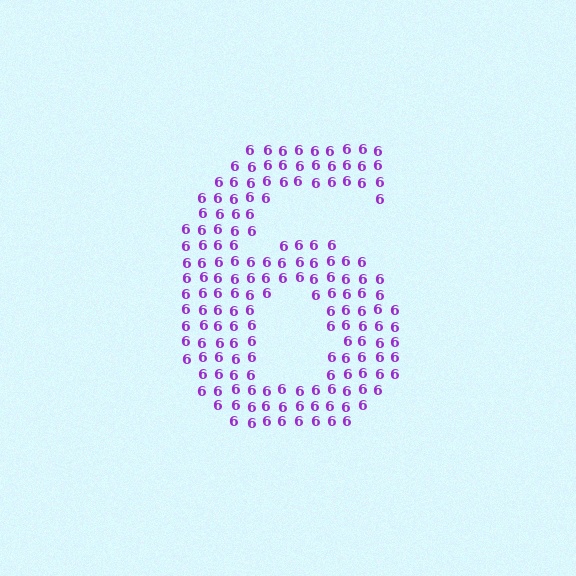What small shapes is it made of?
It is made of small digit 6's.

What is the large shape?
The large shape is the digit 6.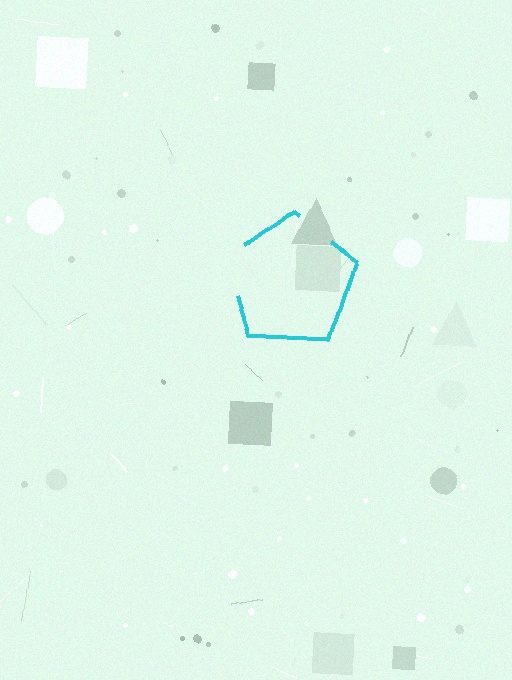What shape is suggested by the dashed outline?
The dashed outline suggests a pentagon.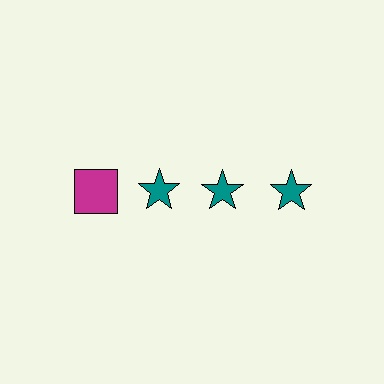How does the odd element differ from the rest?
It differs in both color (magenta instead of teal) and shape (square instead of star).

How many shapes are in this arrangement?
There are 4 shapes arranged in a grid pattern.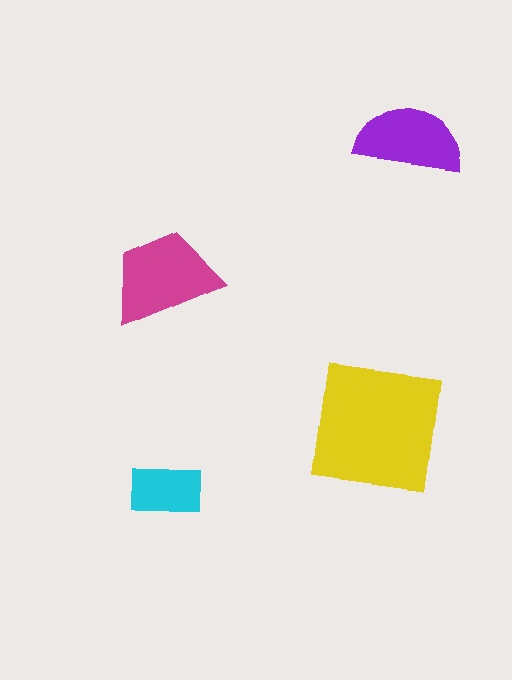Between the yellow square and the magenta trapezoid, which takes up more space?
The yellow square.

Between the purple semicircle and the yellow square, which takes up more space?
The yellow square.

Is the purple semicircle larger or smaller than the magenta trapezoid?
Smaller.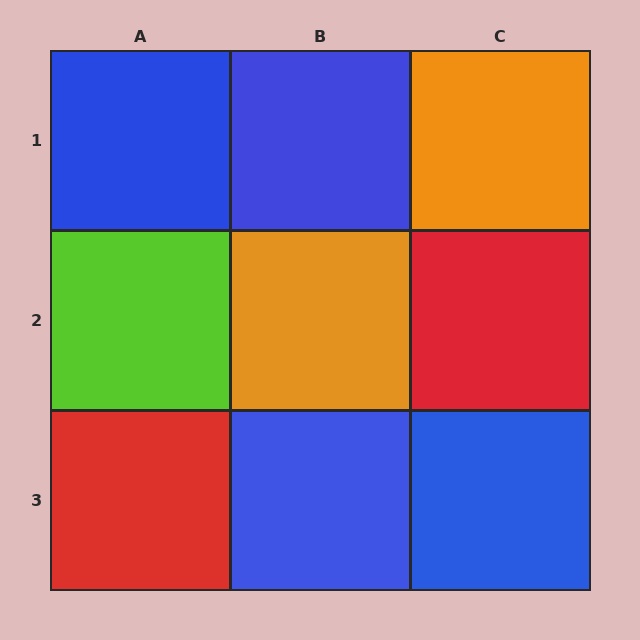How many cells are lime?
1 cell is lime.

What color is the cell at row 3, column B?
Blue.